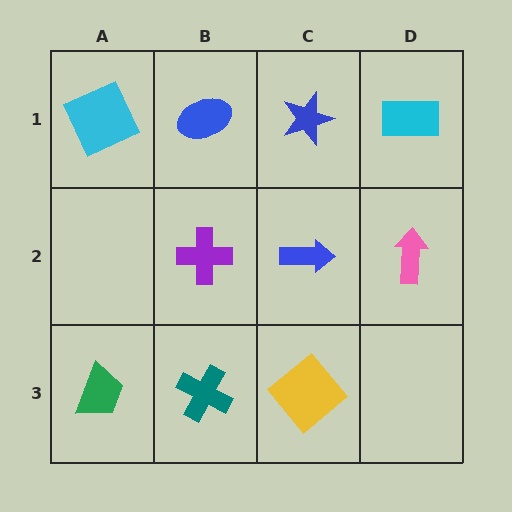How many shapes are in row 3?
3 shapes.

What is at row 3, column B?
A teal cross.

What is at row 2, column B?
A purple cross.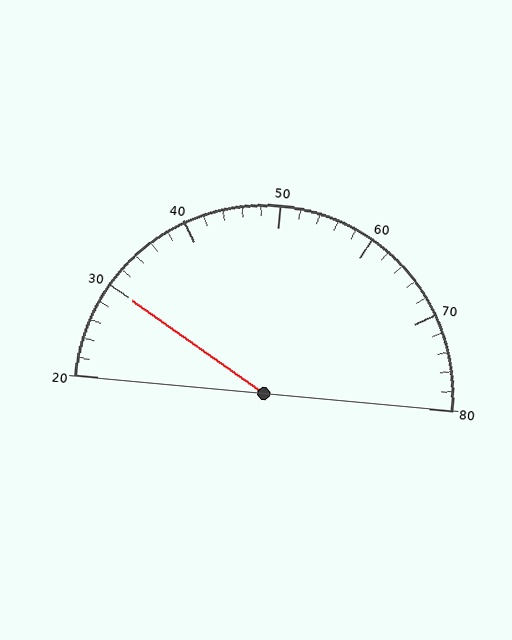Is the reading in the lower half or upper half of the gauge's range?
The reading is in the lower half of the range (20 to 80).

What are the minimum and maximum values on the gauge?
The gauge ranges from 20 to 80.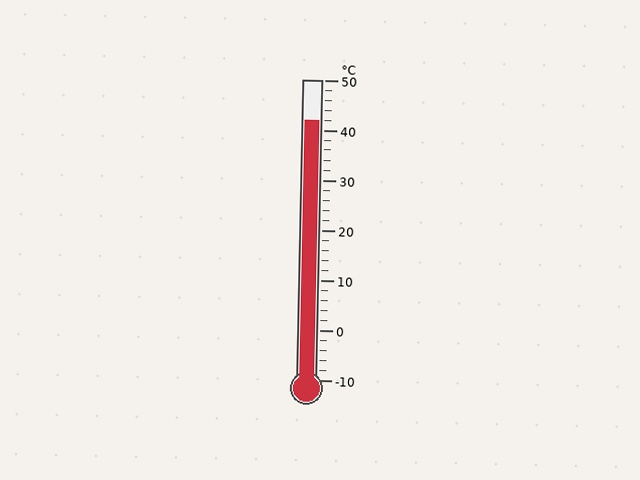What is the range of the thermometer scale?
The thermometer scale ranges from -10°C to 50°C.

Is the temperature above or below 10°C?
The temperature is above 10°C.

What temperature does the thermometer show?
The thermometer shows approximately 42°C.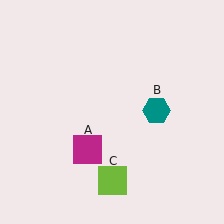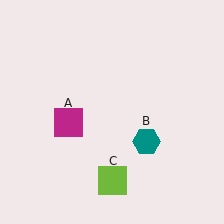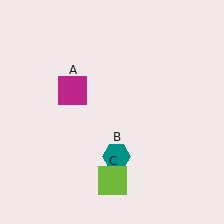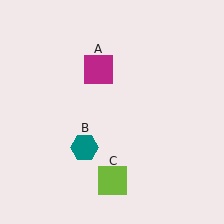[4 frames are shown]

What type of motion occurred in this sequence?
The magenta square (object A), teal hexagon (object B) rotated clockwise around the center of the scene.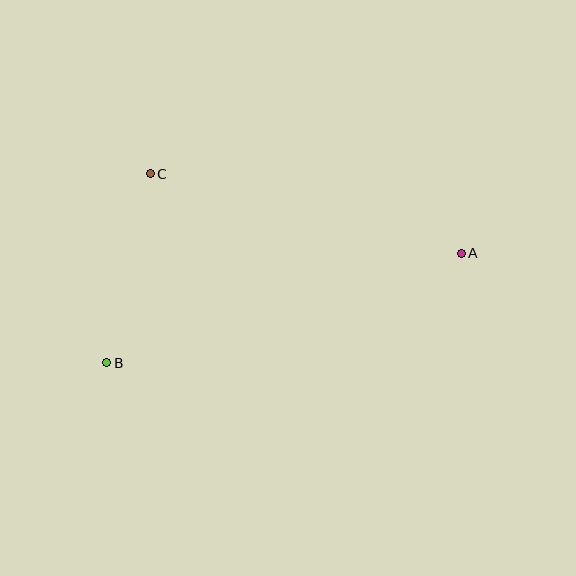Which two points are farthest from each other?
Points A and B are farthest from each other.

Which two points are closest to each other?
Points B and C are closest to each other.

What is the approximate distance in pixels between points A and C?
The distance between A and C is approximately 321 pixels.